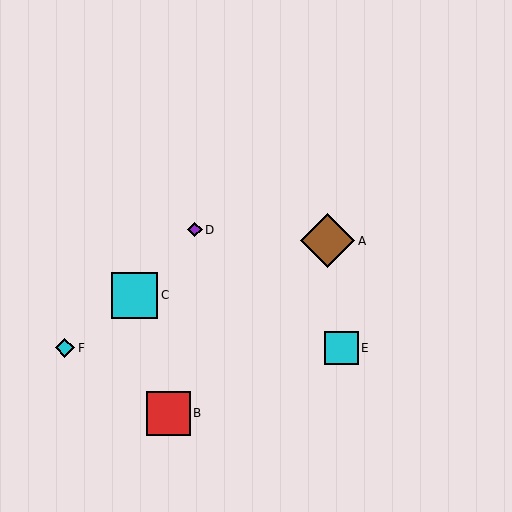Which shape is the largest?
The brown diamond (labeled A) is the largest.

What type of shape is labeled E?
Shape E is a cyan square.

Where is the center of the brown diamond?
The center of the brown diamond is at (327, 241).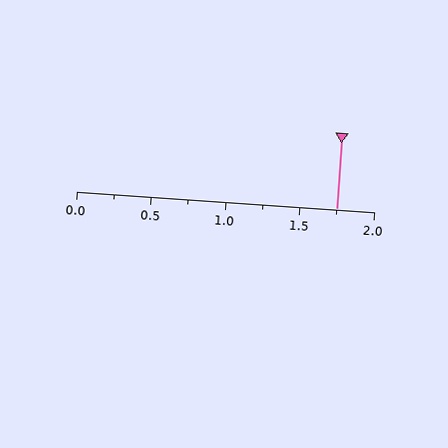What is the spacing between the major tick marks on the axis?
The major ticks are spaced 0.5 apart.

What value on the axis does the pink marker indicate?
The marker indicates approximately 1.75.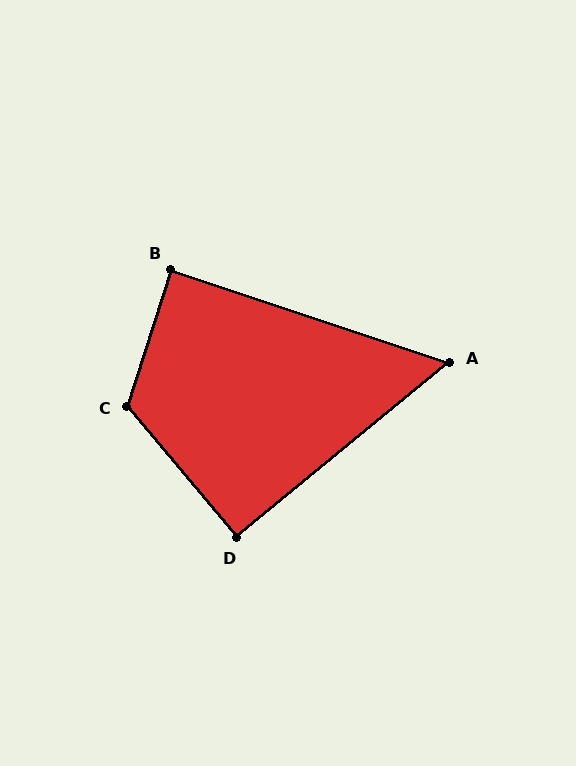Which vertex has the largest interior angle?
C, at approximately 122 degrees.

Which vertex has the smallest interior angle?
A, at approximately 58 degrees.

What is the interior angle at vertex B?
Approximately 90 degrees (approximately right).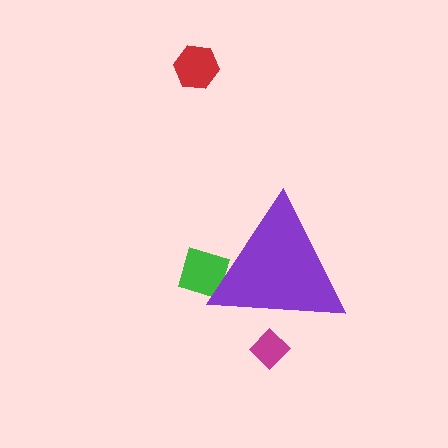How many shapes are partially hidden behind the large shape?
2 shapes are partially hidden.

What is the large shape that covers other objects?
A purple triangle.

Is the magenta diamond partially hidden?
Yes, the magenta diamond is partially hidden behind the purple triangle.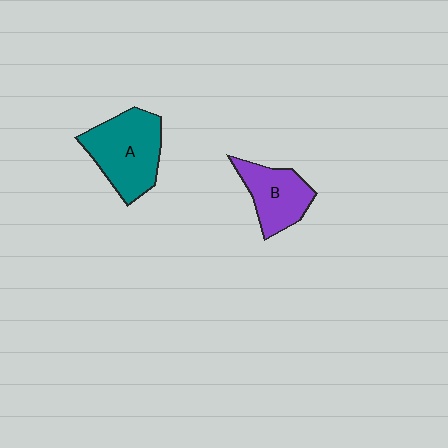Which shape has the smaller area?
Shape B (purple).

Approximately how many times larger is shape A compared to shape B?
Approximately 1.4 times.